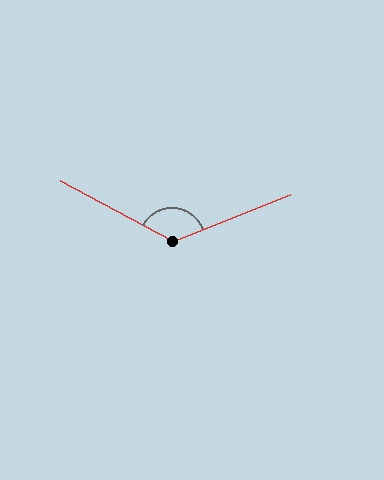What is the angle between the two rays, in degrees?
Approximately 130 degrees.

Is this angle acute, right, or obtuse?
It is obtuse.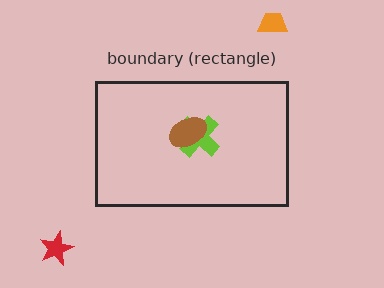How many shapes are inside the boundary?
2 inside, 2 outside.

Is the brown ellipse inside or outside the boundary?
Inside.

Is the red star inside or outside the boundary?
Outside.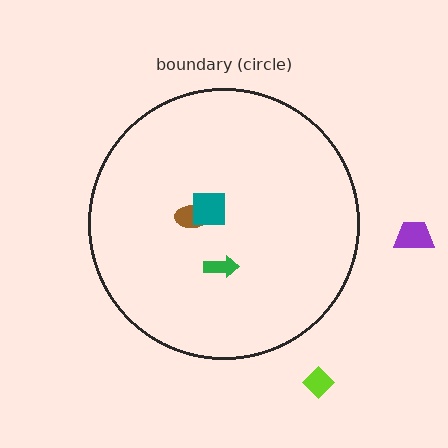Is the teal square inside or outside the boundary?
Inside.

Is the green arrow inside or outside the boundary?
Inside.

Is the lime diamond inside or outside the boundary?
Outside.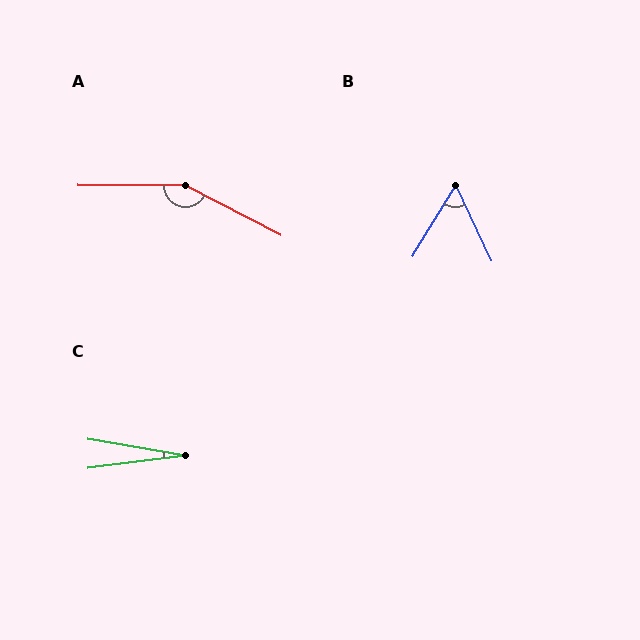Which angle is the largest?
A, at approximately 153 degrees.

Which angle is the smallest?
C, at approximately 17 degrees.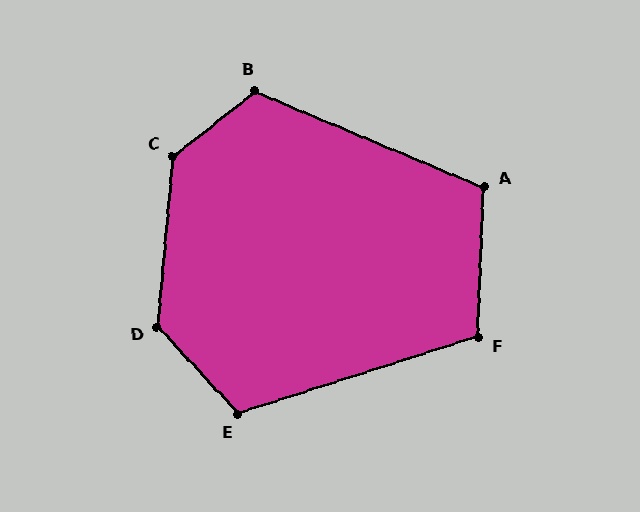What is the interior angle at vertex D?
Approximately 132 degrees (obtuse).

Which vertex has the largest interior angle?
C, at approximately 134 degrees.